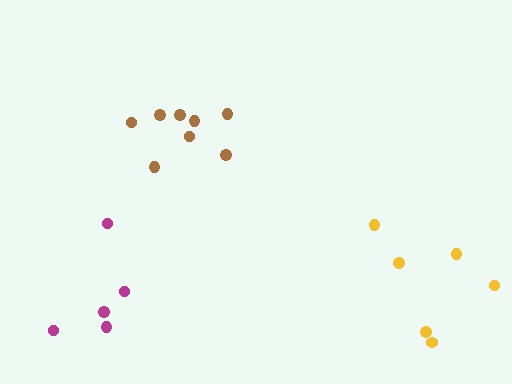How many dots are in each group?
Group 1: 6 dots, Group 2: 8 dots, Group 3: 5 dots (19 total).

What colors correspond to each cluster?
The clusters are colored: yellow, brown, magenta.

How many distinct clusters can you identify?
There are 3 distinct clusters.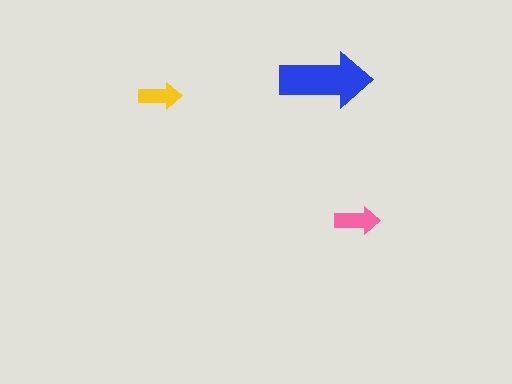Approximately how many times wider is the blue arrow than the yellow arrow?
About 2 times wider.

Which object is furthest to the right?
The pink arrow is rightmost.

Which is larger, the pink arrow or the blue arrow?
The blue one.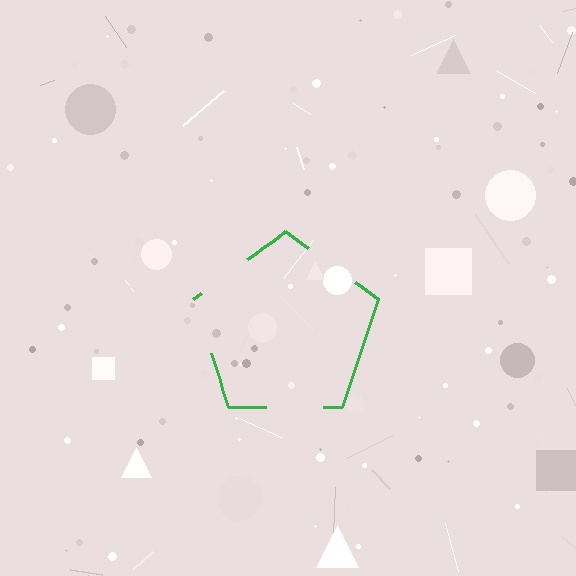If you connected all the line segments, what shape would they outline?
They would outline a pentagon.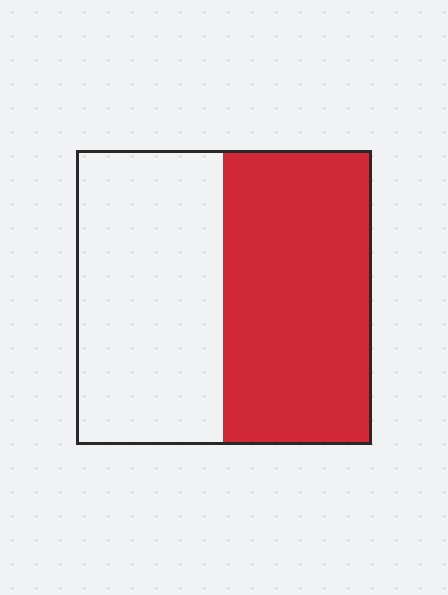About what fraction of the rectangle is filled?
About one half (1/2).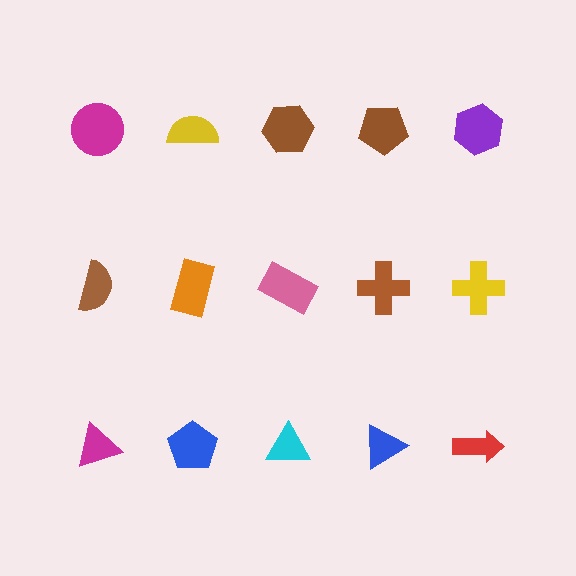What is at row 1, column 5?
A purple hexagon.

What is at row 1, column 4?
A brown pentagon.